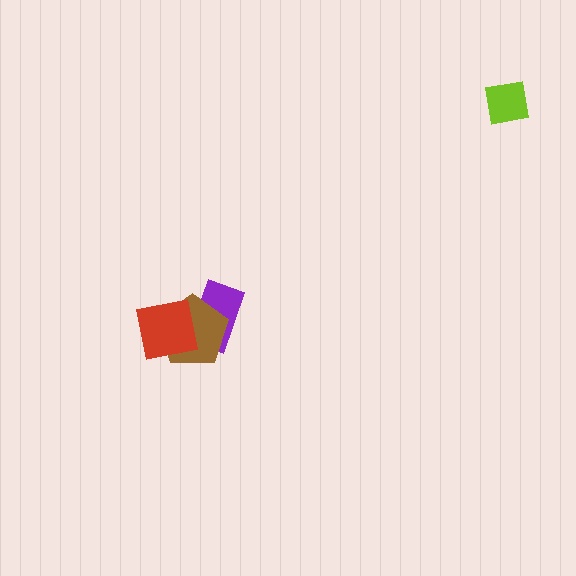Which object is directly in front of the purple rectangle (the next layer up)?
The brown pentagon is directly in front of the purple rectangle.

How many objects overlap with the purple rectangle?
2 objects overlap with the purple rectangle.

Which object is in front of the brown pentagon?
The red square is in front of the brown pentagon.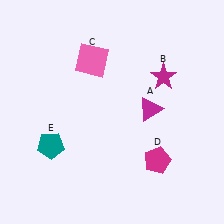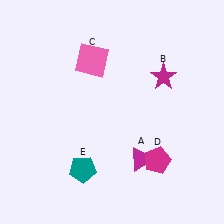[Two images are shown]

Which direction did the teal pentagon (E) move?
The teal pentagon (E) moved right.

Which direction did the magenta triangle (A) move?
The magenta triangle (A) moved down.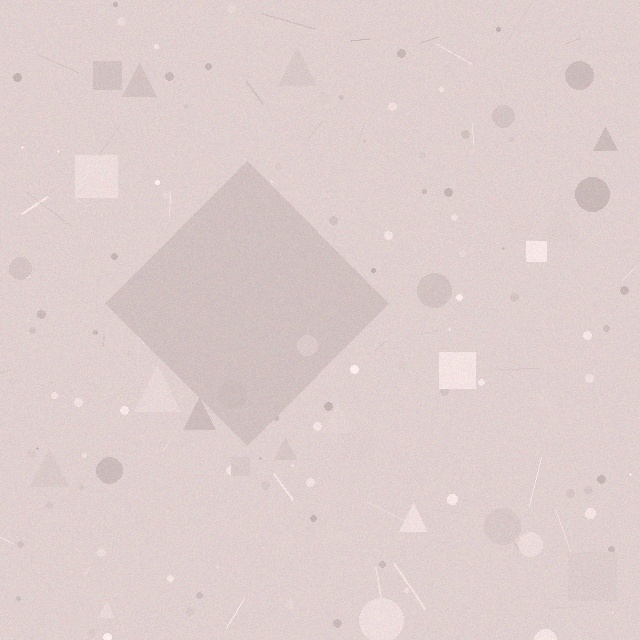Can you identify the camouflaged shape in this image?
The camouflaged shape is a diamond.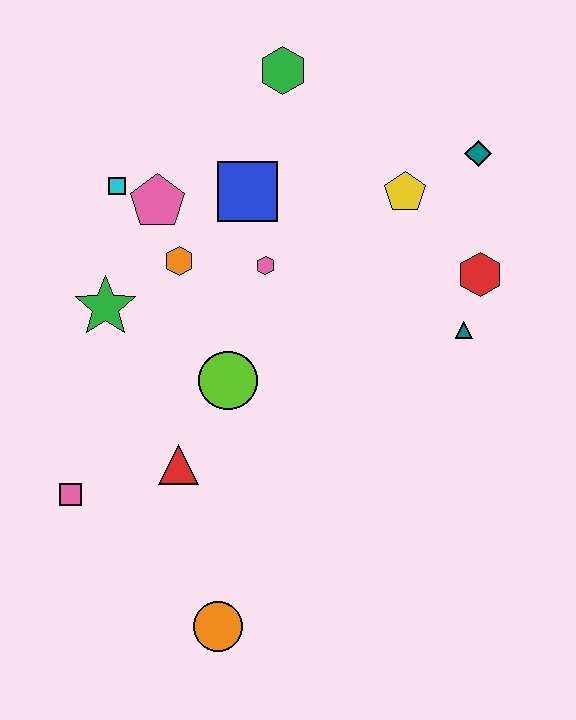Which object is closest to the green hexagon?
The blue square is closest to the green hexagon.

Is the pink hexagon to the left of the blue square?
No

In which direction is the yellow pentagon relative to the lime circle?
The yellow pentagon is above the lime circle.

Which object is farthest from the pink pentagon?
The orange circle is farthest from the pink pentagon.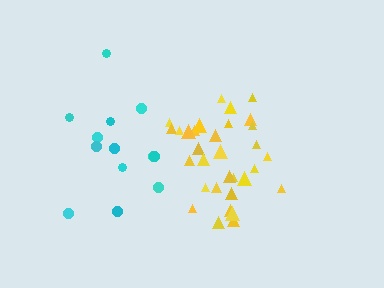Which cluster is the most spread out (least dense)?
Cyan.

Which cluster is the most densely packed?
Yellow.